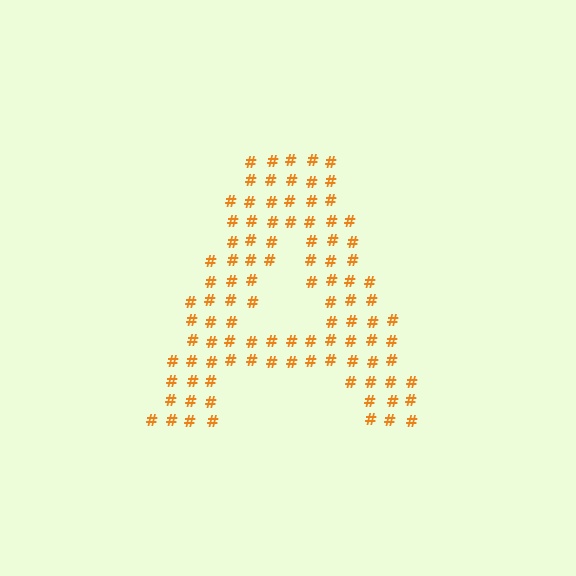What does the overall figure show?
The overall figure shows the letter A.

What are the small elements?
The small elements are hash symbols.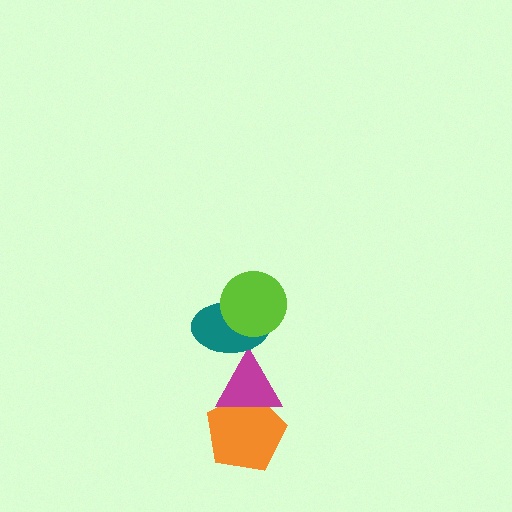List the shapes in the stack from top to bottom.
From top to bottom: the lime circle, the teal ellipse, the magenta triangle, the orange pentagon.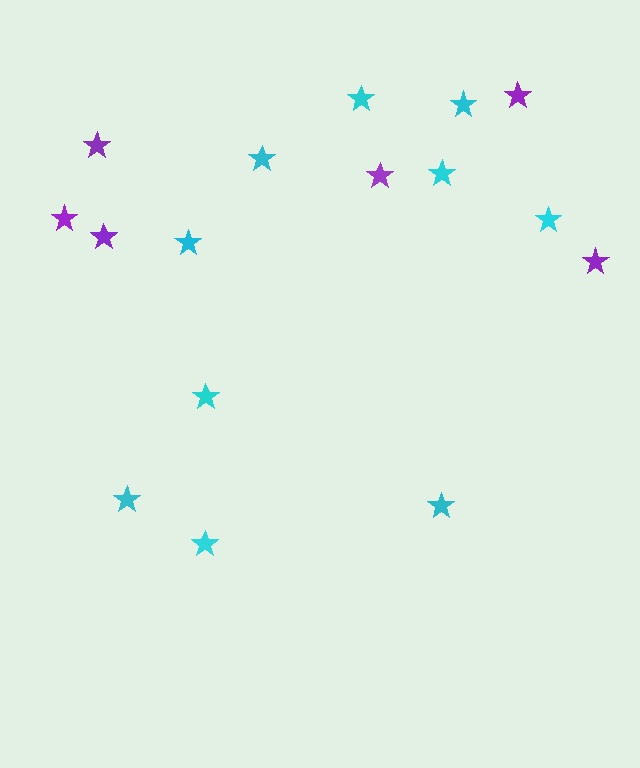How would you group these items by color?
There are 2 groups: one group of cyan stars (10) and one group of purple stars (6).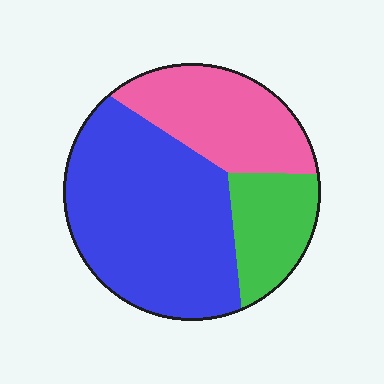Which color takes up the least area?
Green, at roughly 20%.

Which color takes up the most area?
Blue, at roughly 55%.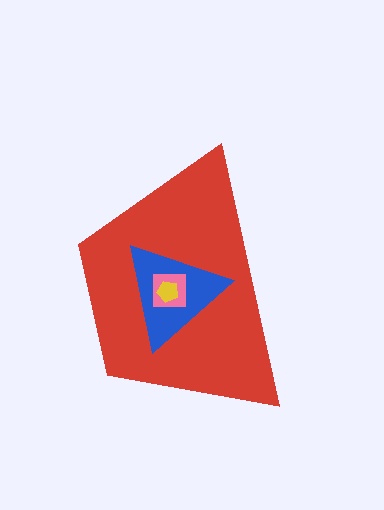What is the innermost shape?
The yellow pentagon.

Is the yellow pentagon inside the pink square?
Yes.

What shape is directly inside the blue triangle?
The pink square.